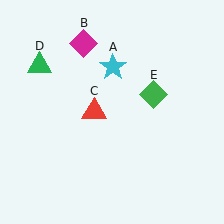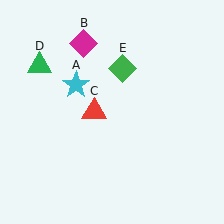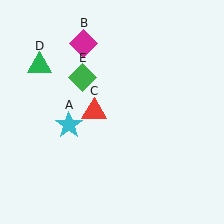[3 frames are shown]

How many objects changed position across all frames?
2 objects changed position: cyan star (object A), green diamond (object E).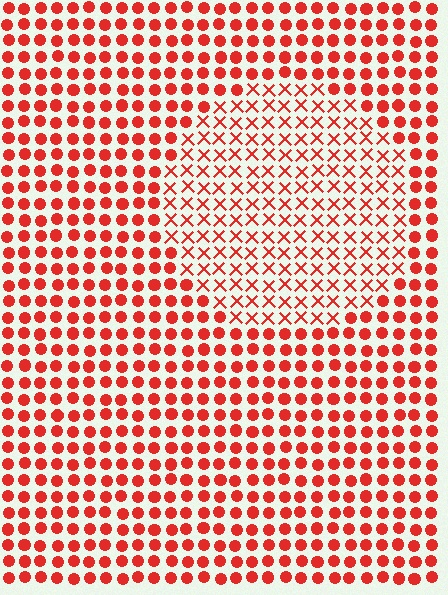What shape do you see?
I see a circle.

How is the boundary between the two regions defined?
The boundary is defined by a change in element shape: X marks inside vs. circles outside. All elements share the same color and spacing.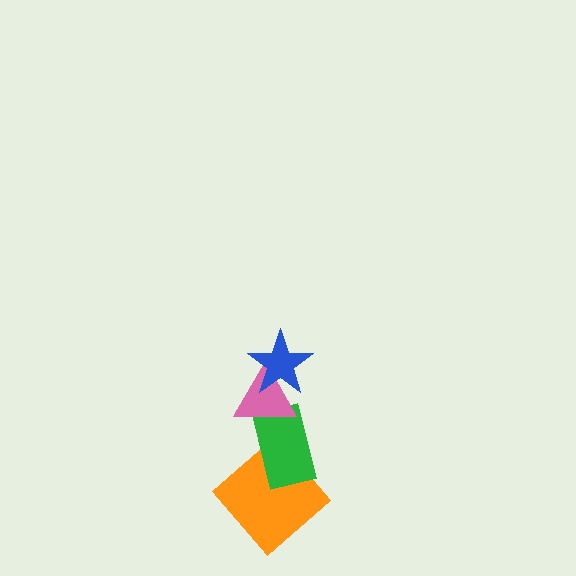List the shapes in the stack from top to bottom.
From top to bottom: the blue star, the pink triangle, the green rectangle, the orange diamond.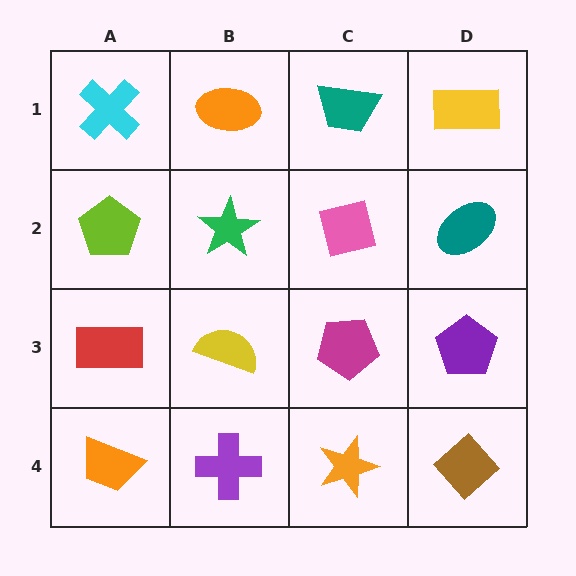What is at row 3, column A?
A red rectangle.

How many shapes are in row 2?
4 shapes.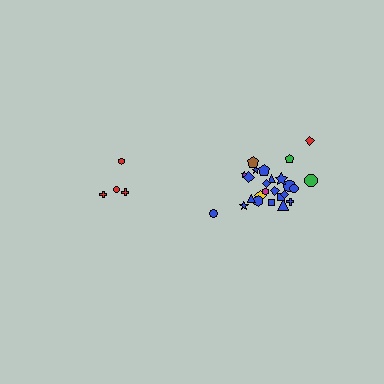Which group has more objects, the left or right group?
The right group.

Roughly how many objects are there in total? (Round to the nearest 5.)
Roughly 30 objects in total.